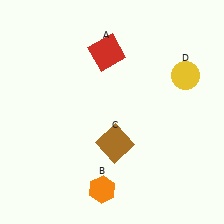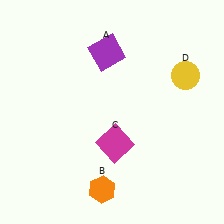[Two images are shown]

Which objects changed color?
A changed from red to purple. C changed from brown to magenta.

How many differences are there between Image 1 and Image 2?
There are 2 differences between the two images.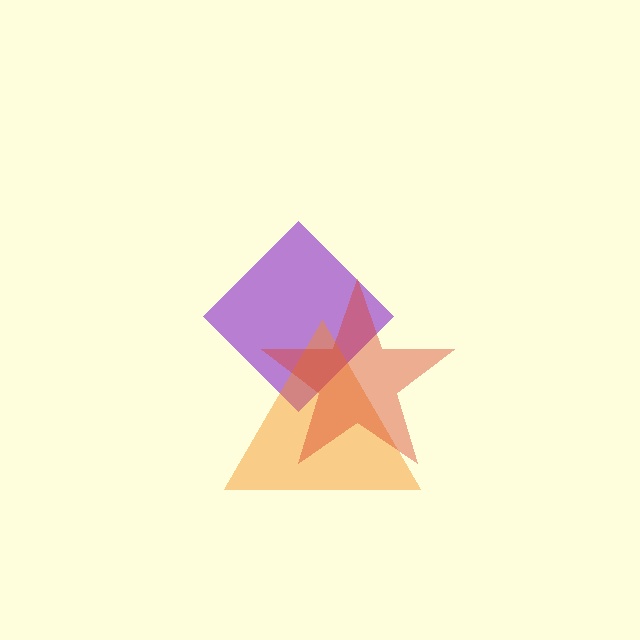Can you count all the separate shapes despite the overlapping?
Yes, there are 3 separate shapes.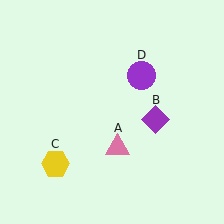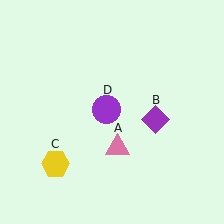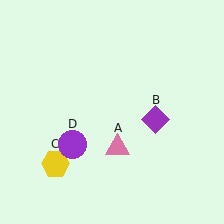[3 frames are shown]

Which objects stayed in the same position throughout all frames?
Pink triangle (object A) and purple diamond (object B) and yellow hexagon (object C) remained stationary.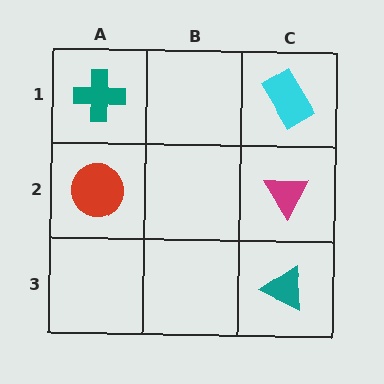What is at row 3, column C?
A teal triangle.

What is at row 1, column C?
A cyan rectangle.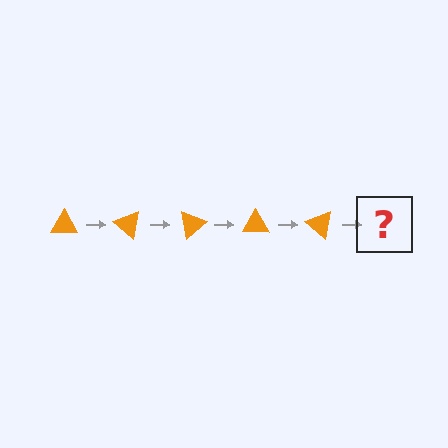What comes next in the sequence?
The next element should be an orange triangle rotated 200 degrees.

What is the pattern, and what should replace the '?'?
The pattern is that the triangle rotates 40 degrees each step. The '?' should be an orange triangle rotated 200 degrees.